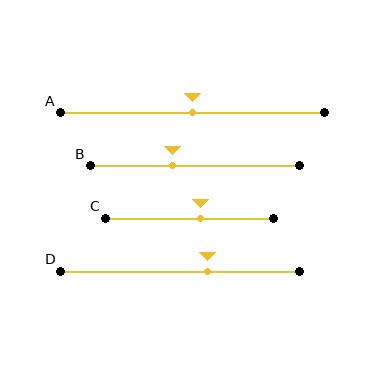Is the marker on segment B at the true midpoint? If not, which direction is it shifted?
No, the marker on segment B is shifted to the left by about 11% of the segment length.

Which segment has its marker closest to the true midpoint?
Segment A has its marker closest to the true midpoint.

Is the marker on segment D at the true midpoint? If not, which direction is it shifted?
No, the marker on segment D is shifted to the right by about 11% of the segment length.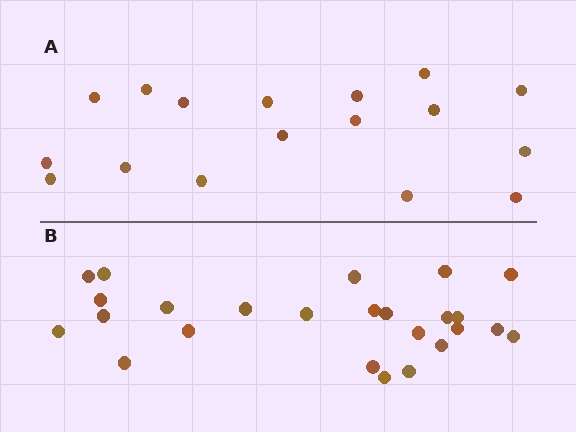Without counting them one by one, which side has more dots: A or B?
Region B (the bottom region) has more dots.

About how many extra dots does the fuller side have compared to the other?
Region B has roughly 8 or so more dots than region A.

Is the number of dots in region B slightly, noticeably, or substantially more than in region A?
Region B has substantially more. The ratio is roughly 1.5 to 1.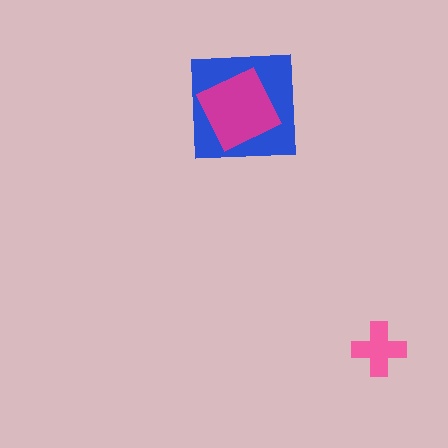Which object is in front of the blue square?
The magenta square is in front of the blue square.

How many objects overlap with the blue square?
1 object overlaps with the blue square.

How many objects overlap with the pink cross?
0 objects overlap with the pink cross.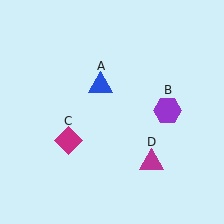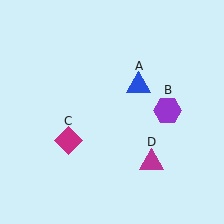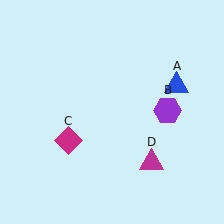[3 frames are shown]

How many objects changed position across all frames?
1 object changed position: blue triangle (object A).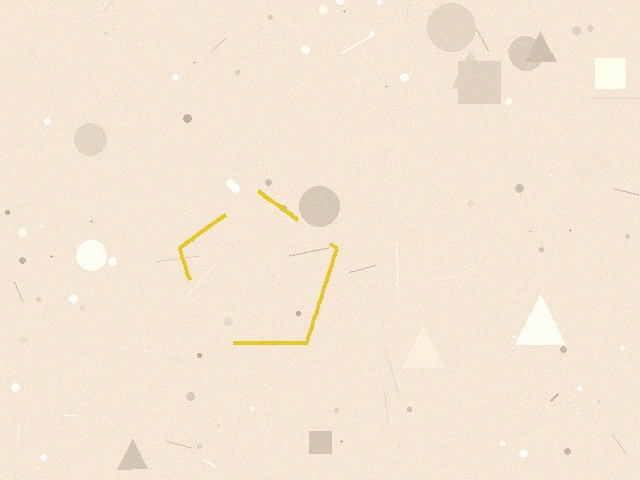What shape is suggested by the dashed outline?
The dashed outline suggests a pentagon.